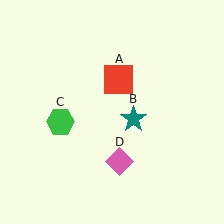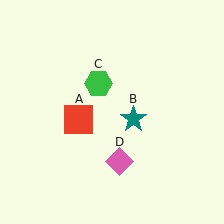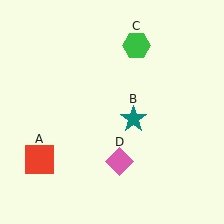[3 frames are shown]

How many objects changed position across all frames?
2 objects changed position: red square (object A), green hexagon (object C).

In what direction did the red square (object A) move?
The red square (object A) moved down and to the left.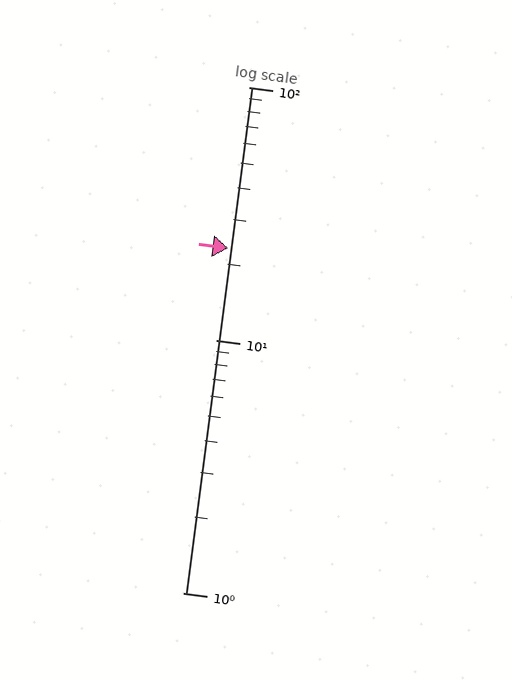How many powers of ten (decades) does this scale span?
The scale spans 2 decades, from 1 to 100.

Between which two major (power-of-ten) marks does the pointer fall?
The pointer is between 10 and 100.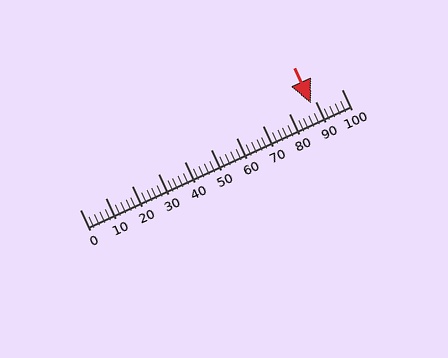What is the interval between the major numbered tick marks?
The major tick marks are spaced 10 units apart.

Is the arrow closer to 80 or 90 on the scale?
The arrow is closer to 90.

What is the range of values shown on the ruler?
The ruler shows values from 0 to 100.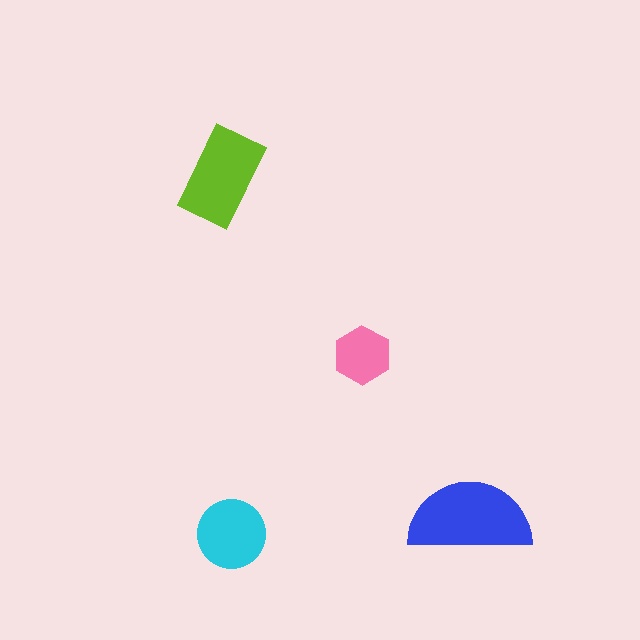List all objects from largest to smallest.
The blue semicircle, the lime rectangle, the cyan circle, the pink hexagon.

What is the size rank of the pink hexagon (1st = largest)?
4th.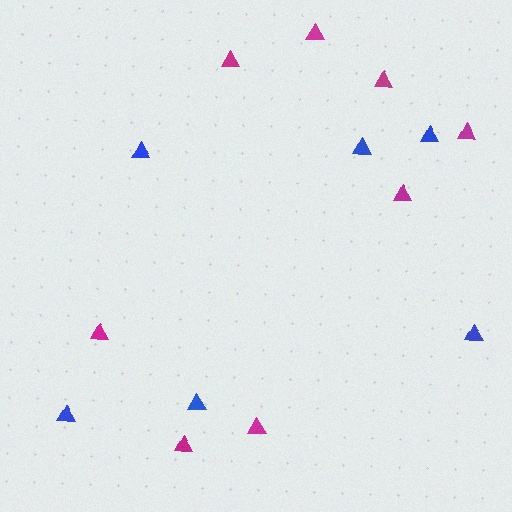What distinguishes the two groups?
There are 2 groups: one group of magenta triangles (8) and one group of blue triangles (6).